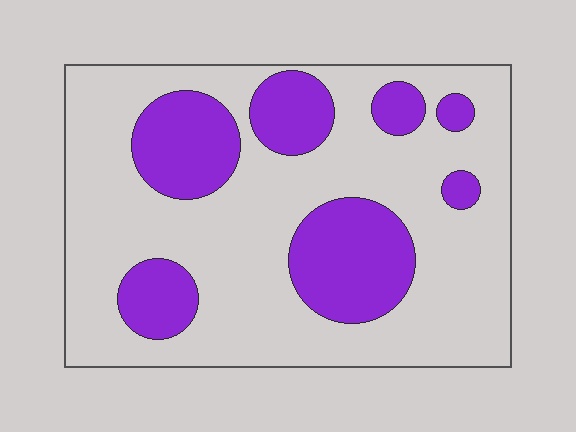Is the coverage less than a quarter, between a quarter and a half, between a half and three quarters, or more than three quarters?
Between a quarter and a half.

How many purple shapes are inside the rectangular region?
7.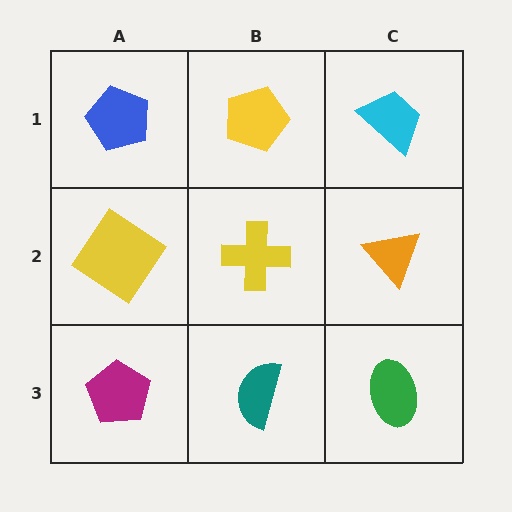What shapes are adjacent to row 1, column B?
A yellow cross (row 2, column B), a blue pentagon (row 1, column A), a cyan trapezoid (row 1, column C).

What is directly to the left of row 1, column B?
A blue pentagon.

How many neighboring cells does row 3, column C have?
2.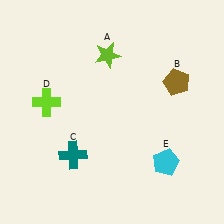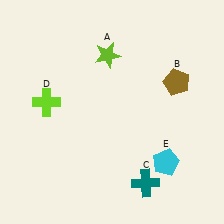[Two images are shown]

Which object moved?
The teal cross (C) moved right.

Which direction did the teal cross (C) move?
The teal cross (C) moved right.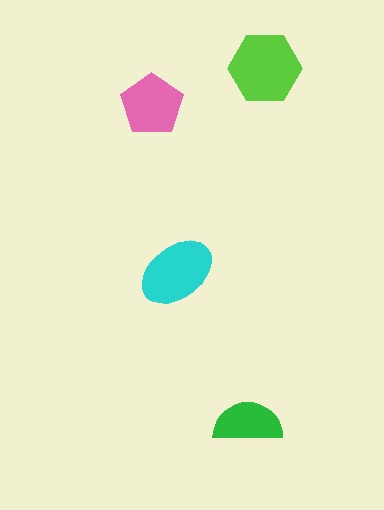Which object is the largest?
The lime hexagon.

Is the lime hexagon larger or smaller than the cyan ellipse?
Larger.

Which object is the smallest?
The green semicircle.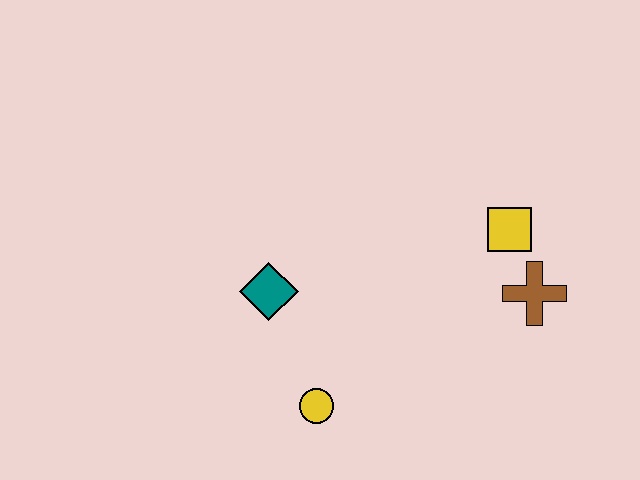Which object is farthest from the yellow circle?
The yellow square is farthest from the yellow circle.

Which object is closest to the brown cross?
The yellow square is closest to the brown cross.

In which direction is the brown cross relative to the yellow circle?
The brown cross is to the right of the yellow circle.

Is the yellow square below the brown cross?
No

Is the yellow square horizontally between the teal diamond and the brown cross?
Yes